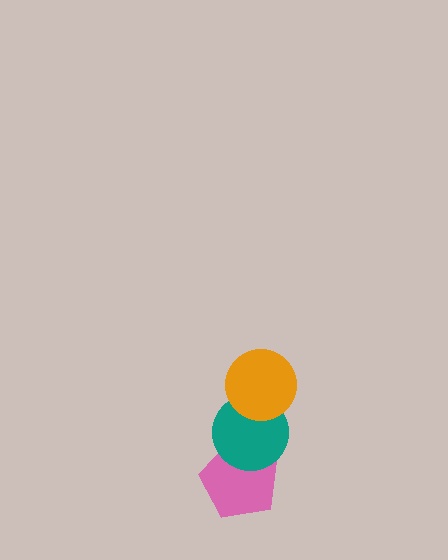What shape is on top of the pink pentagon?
The teal circle is on top of the pink pentagon.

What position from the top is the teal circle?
The teal circle is 2nd from the top.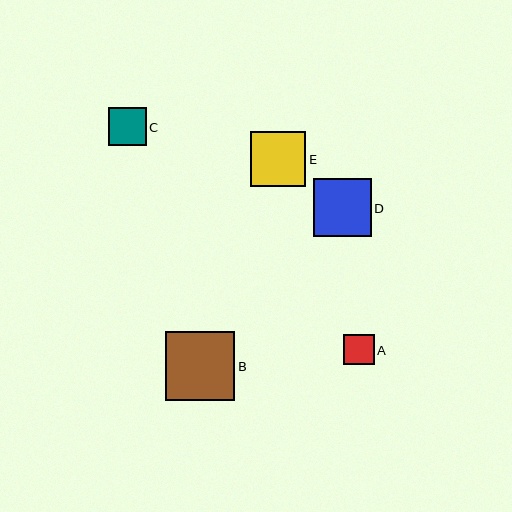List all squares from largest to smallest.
From largest to smallest: B, D, E, C, A.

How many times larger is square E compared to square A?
Square E is approximately 1.8 times the size of square A.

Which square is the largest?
Square B is the largest with a size of approximately 69 pixels.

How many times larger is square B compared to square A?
Square B is approximately 2.3 times the size of square A.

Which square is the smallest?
Square A is the smallest with a size of approximately 31 pixels.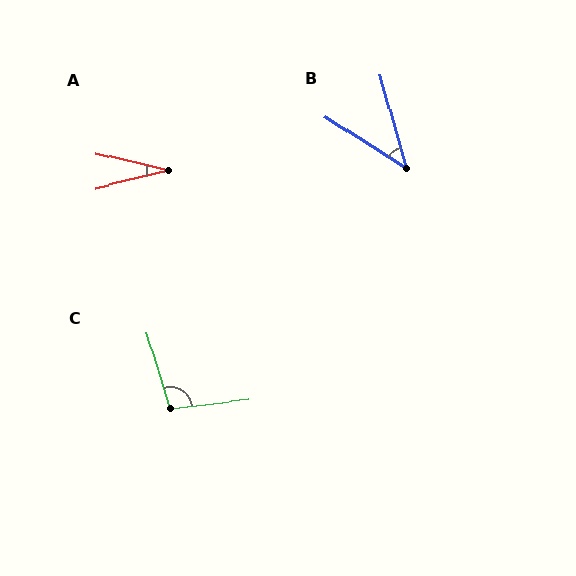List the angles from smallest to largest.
A (27°), B (42°), C (100°).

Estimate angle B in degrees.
Approximately 42 degrees.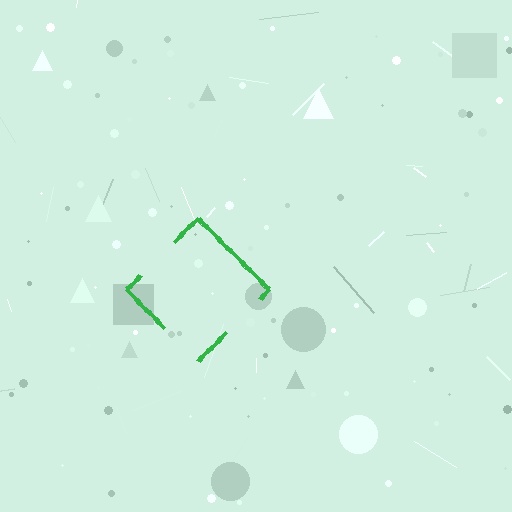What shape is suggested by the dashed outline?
The dashed outline suggests a diamond.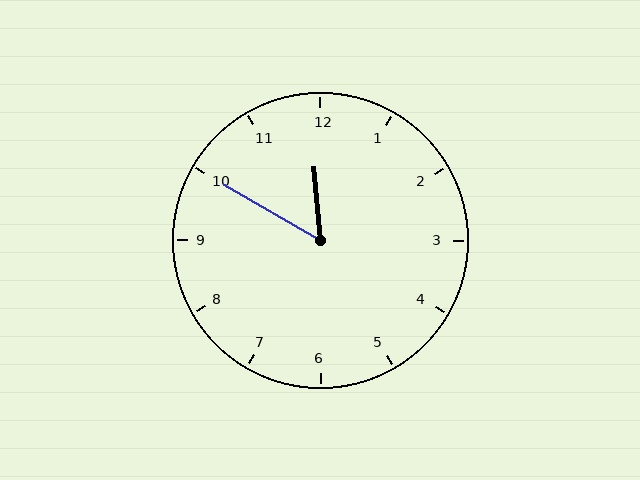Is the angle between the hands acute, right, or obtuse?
It is acute.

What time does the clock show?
11:50.